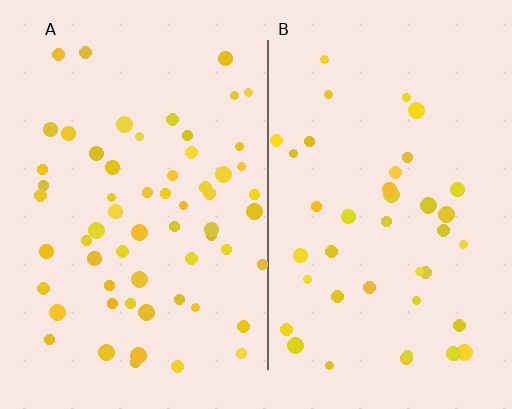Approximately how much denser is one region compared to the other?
Approximately 1.5× — region A over region B.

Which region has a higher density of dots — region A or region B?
A (the left).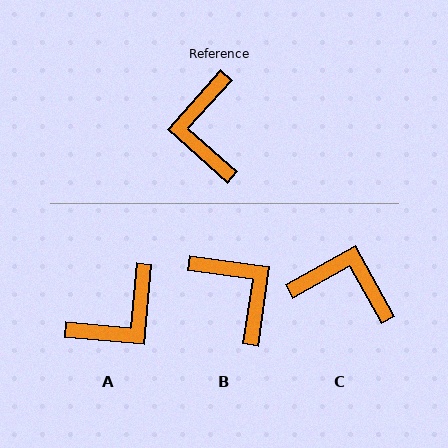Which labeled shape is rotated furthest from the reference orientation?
B, about 147 degrees away.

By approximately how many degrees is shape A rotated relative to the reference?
Approximately 127 degrees counter-clockwise.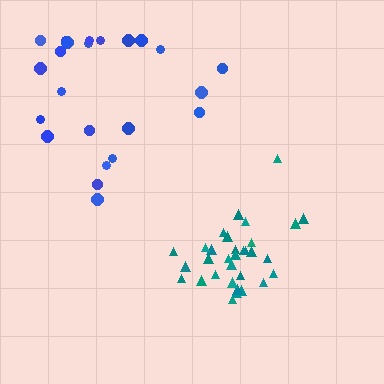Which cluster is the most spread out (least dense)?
Blue.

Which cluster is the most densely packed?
Teal.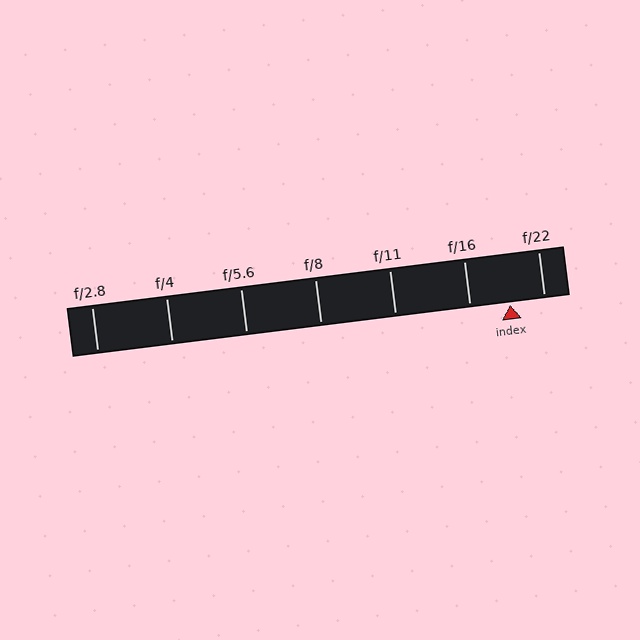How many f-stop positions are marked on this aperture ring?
There are 7 f-stop positions marked.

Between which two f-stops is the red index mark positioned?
The index mark is between f/16 and f/22.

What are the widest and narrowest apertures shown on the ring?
The widest aperture shown is f/2.8 and the narrowest is f/22.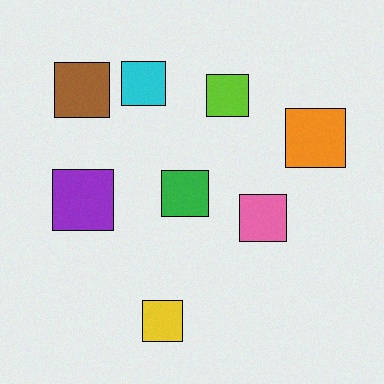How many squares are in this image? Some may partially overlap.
There are 8 squares.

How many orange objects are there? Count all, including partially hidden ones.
There is 1 orange object.